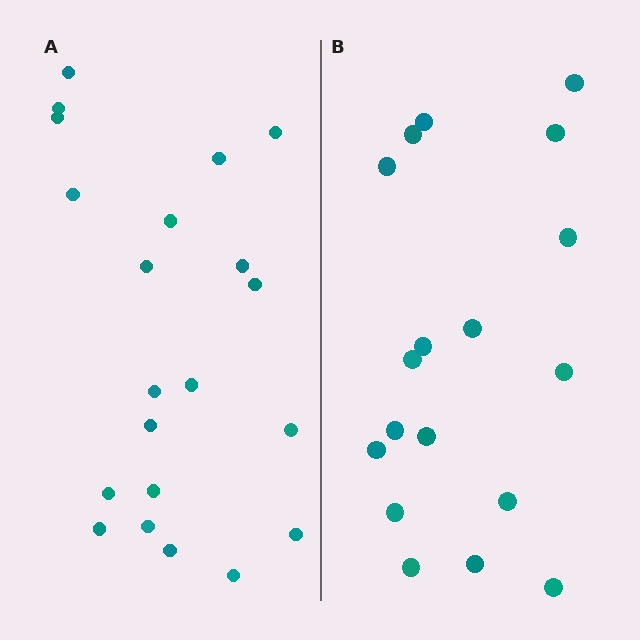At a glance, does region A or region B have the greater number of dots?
Region A (the left region) has more dots.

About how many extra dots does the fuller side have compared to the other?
Region A has just a few more — roughly 2 or 3 more dots than region B.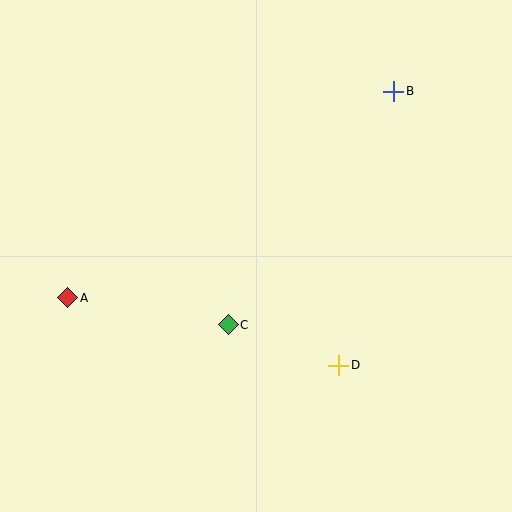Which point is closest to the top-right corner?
Point B is closest to the top-right corner.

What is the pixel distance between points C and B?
The distance between C and B is 286 pixels.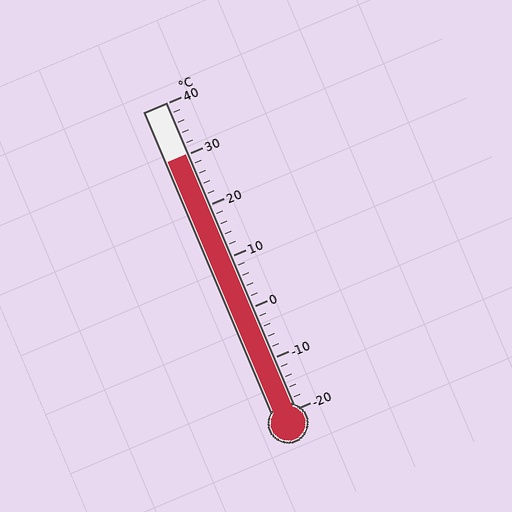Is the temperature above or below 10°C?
The temperature is above 10°C.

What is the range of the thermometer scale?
The thermometer scale ranges from -20°C to 40°C.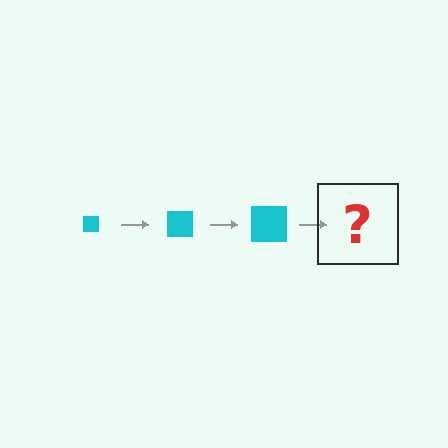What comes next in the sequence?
The next element should be a cyan square, larger than the previous one.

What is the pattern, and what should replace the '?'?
The pattern is that the square gets progressively larger each step. The '?' should be a cyan square, larger than the previous one.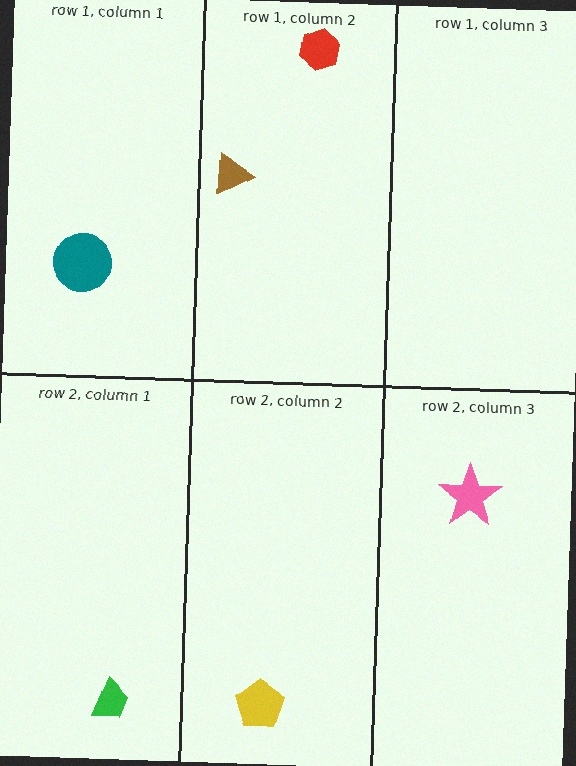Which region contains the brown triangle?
The row 1, column 2 region.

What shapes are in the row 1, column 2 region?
The red hexagon, the brown triangle.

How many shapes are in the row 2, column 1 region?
1.